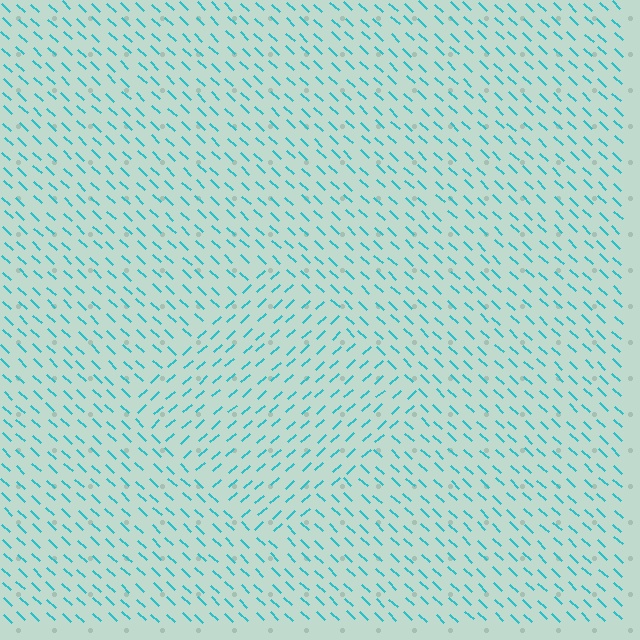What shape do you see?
I see a diamond.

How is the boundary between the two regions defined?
The boundary is defined purely by a change in line orientation (approximately 85 degrees difference). All lines are the same color and thickness.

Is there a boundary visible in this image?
Yes, there is a texture boundary formed by a change in line orientation.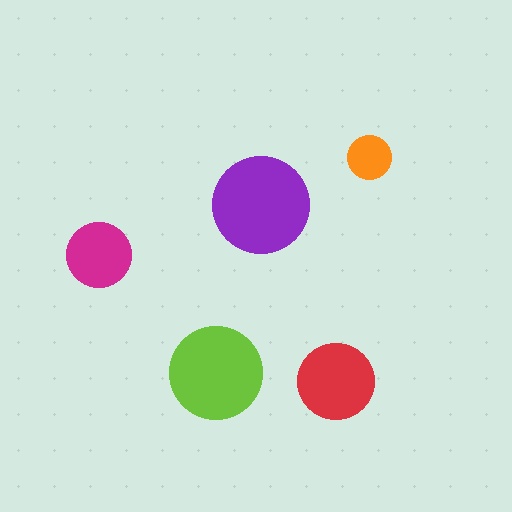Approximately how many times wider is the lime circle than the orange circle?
About 2 times wider.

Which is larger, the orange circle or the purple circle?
The purple one.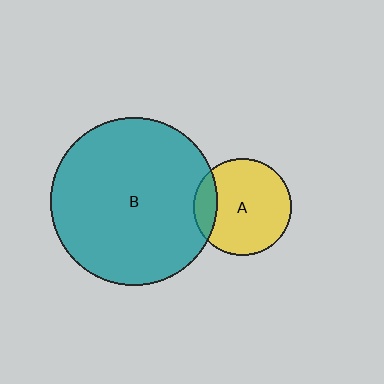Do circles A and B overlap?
Yes.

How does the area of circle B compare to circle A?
Approximately 3.0 times.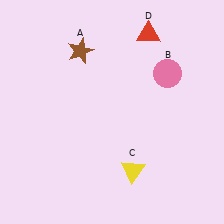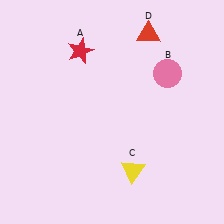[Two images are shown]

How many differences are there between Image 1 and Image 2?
There is 1 difference between the two images.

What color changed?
The star (A) changed from brown in Image 1 to red in Image 2.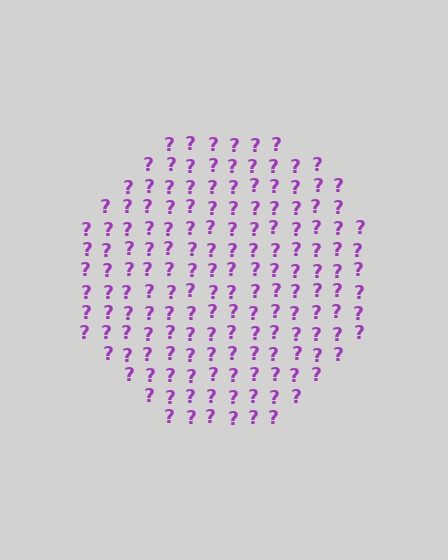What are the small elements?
The small elements are question marks.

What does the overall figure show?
The overall figure shows a circle.